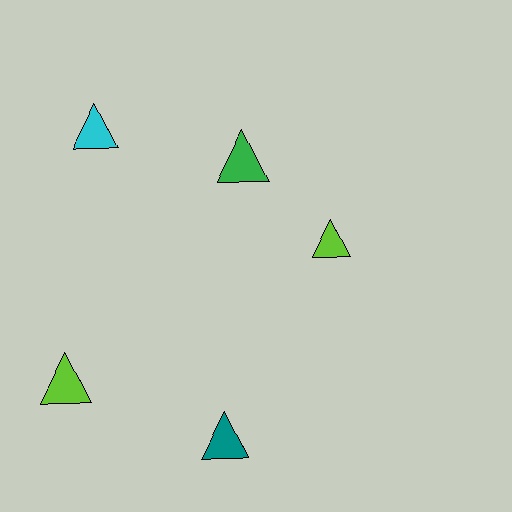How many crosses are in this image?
There are no crosses.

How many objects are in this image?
There are 5 objects.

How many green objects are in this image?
There is 1 green object.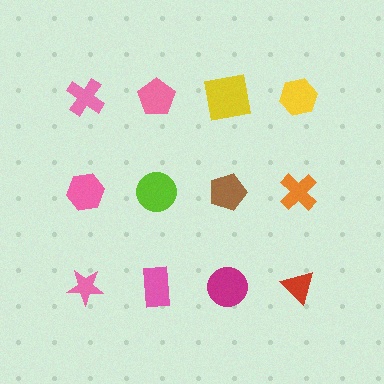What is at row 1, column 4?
A yellow hexagon.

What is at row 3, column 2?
A pink rectangle.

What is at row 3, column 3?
A magenta circle.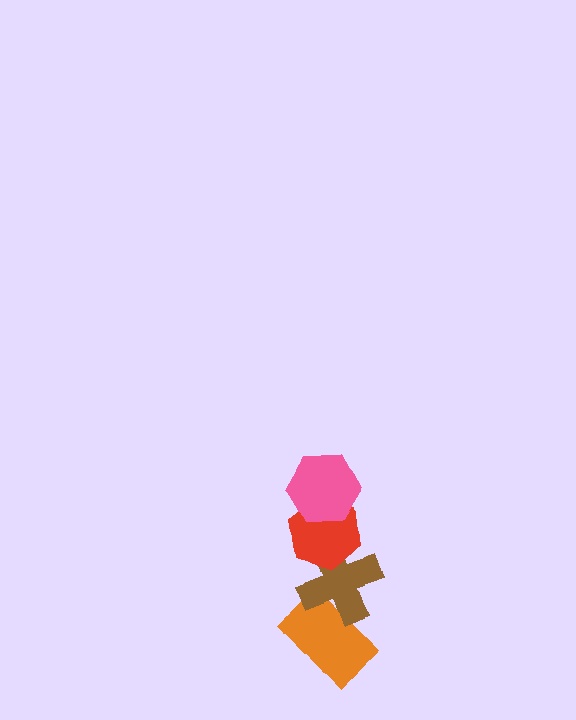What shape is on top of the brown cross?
The red hexagon is on top of the brown cross.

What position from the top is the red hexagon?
The red hexagon is 2nd from the top.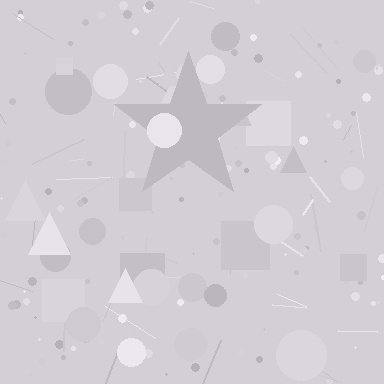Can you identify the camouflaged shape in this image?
The camouflaged shape is a star.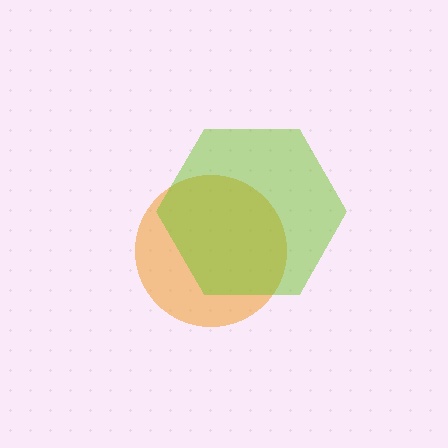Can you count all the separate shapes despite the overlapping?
Yes, there are 2 separate shapes.